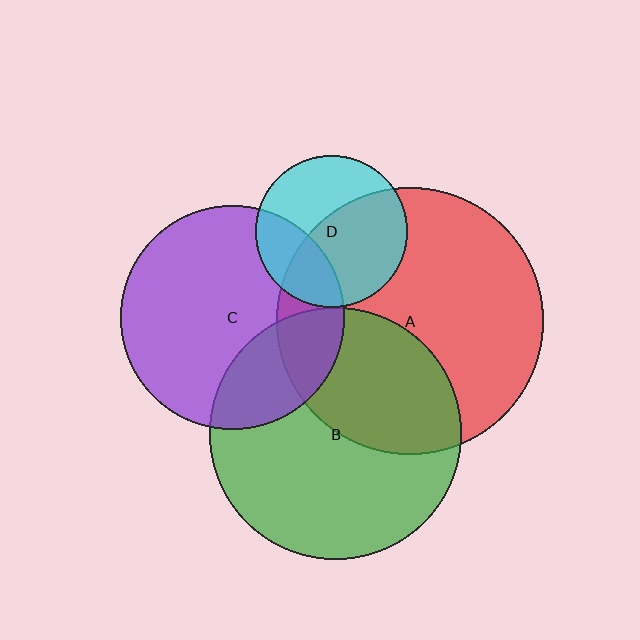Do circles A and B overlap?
Yes.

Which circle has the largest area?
Circle A (red).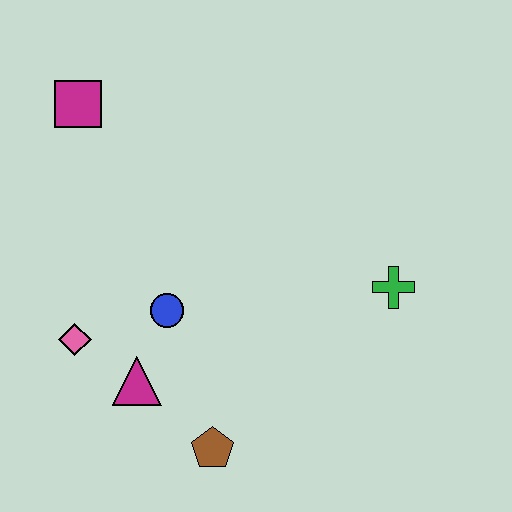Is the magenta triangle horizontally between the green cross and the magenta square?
Yes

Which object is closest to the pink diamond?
The magenta triangle is closest to the pink diamond.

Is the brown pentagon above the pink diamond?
No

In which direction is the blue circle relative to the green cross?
The blue circle is to the left of the green cross.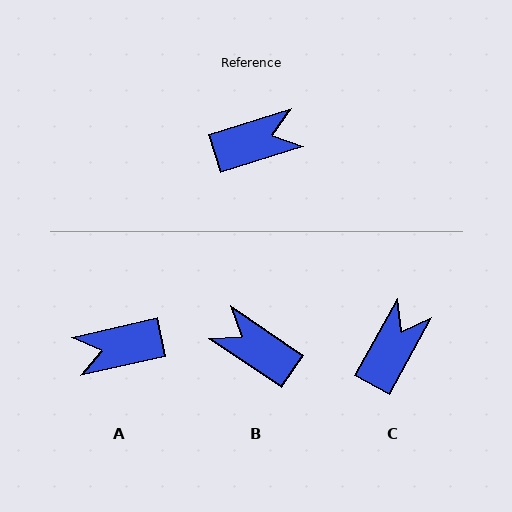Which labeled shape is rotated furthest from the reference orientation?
A, about 175 degrees away.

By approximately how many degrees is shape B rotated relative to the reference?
Approximately 128 degrees counter-clockwise.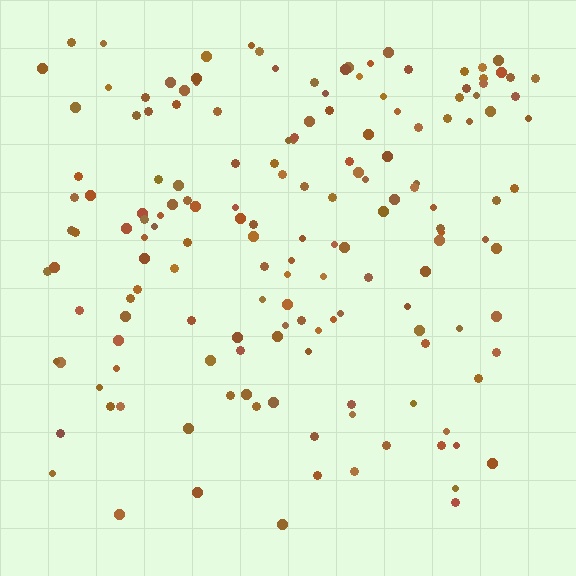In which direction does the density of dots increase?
From bottom to top, with the top side densest.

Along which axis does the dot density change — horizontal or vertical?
Vertical.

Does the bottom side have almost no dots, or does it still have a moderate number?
Still a moderate number, just noticeably fewer than the top.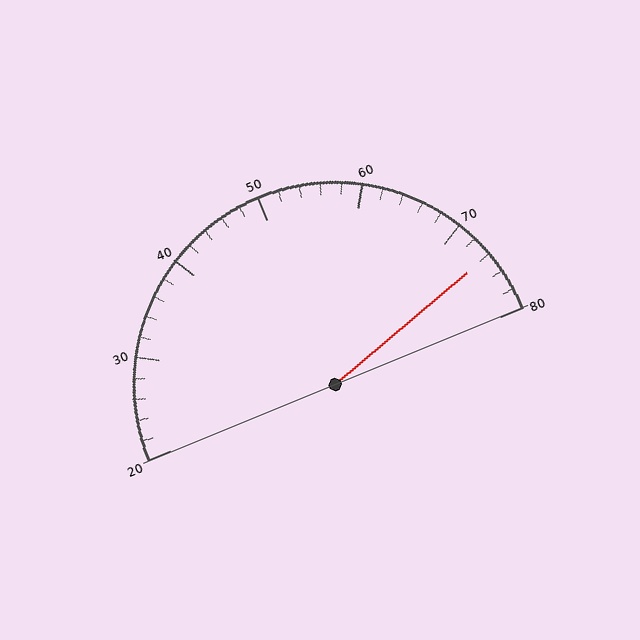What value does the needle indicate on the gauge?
The needle indicates approximately 74.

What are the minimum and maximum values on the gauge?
The gauge ranges from 20 to 80.